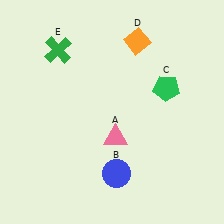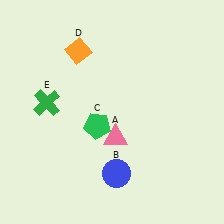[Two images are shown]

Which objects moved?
The objects that moved are: the green pentagon (C), the orange diamond (D), the green cross (E).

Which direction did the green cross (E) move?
The green cross (E) moved down.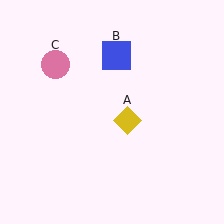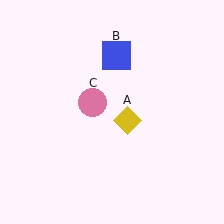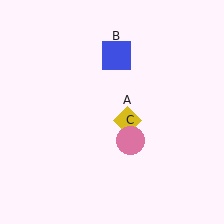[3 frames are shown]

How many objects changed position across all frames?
1 object changed position: pink circle (object C).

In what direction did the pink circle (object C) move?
The pink circle (object C) moved down and to the right.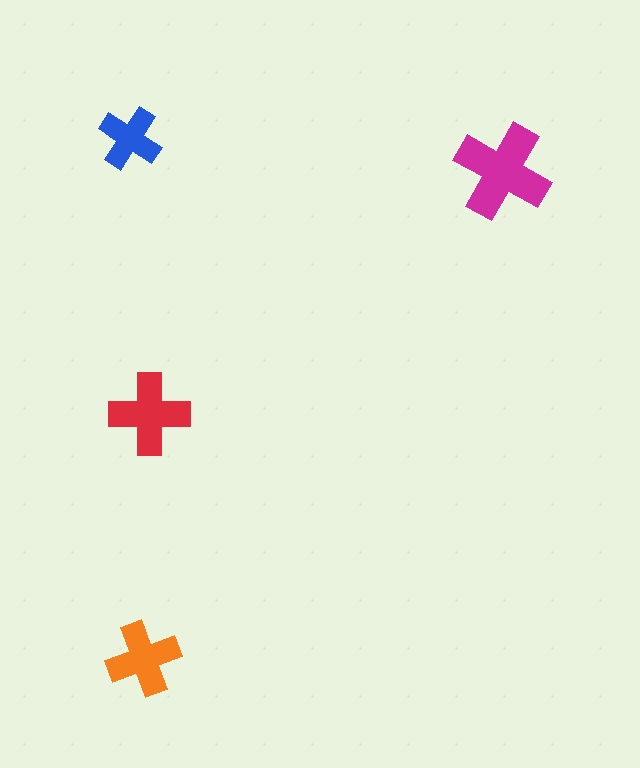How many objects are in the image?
There are 4 objects in the image.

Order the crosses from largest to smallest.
the magenta one, the red one, the orange one, the blue one.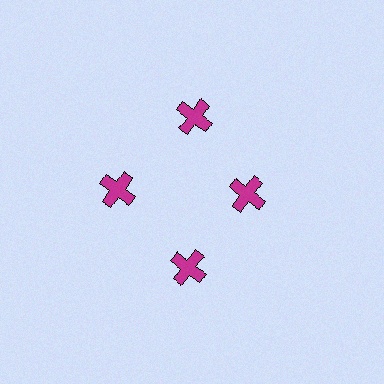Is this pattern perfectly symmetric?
No. The 4 magenta crosses are arranged in a ring, but one element near the 3 o'clock position is pulled inward toward the center, breaking the 4-fold rotational symmetry.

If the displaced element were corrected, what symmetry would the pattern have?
It would have 4-fold rotational symmetry — the pattern would map onto itself every 90 degrees.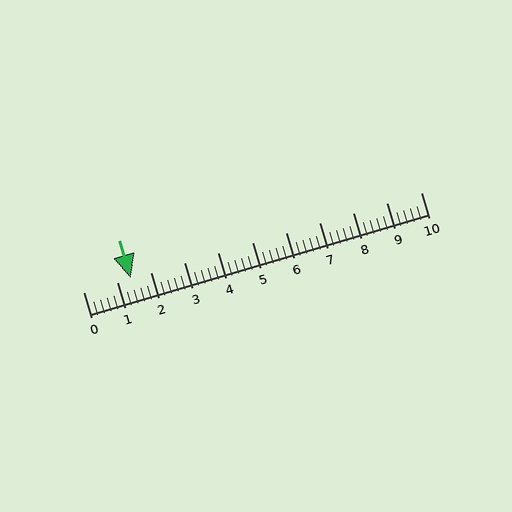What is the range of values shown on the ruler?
The ruler shows values from 0 to 10.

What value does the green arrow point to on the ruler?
The green arrow points to approximately 1.4.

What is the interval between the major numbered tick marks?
The major tick marks are spaced 1 units apart.